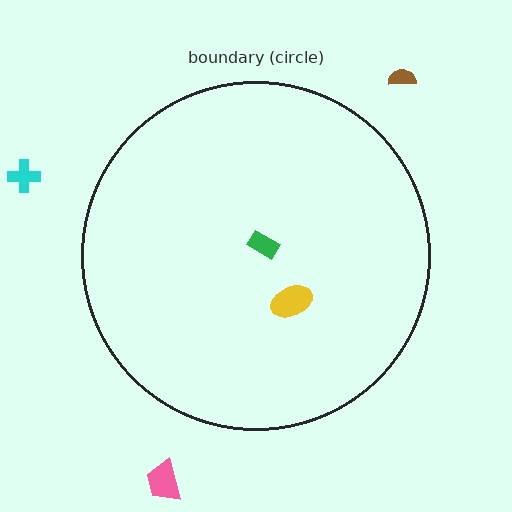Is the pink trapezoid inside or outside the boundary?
Outside.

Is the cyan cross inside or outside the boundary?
Outside.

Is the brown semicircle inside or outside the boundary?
Outside.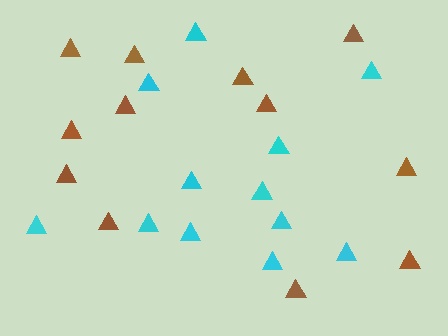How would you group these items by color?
There are 2 groups: one group of cyan triangles (12) and one group of brown triangles (12).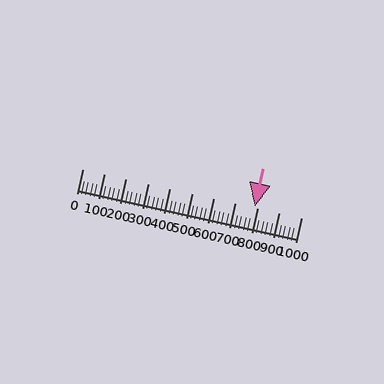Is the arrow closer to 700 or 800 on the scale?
The arrow is closer to 800.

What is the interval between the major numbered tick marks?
The major tick marks are spaced 100 units apart.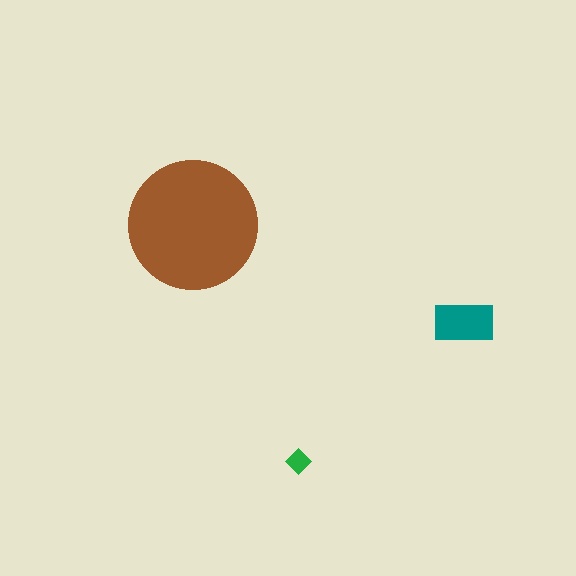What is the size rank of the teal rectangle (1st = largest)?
2nd.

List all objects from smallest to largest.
The green diamond, the teal rectangle, the brown circle.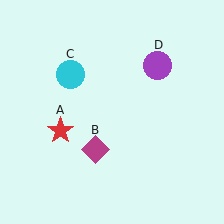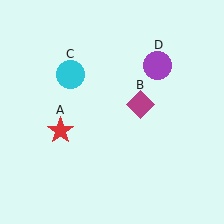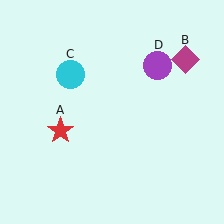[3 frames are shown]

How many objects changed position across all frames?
1 object changed position: magenta diamond (object B).